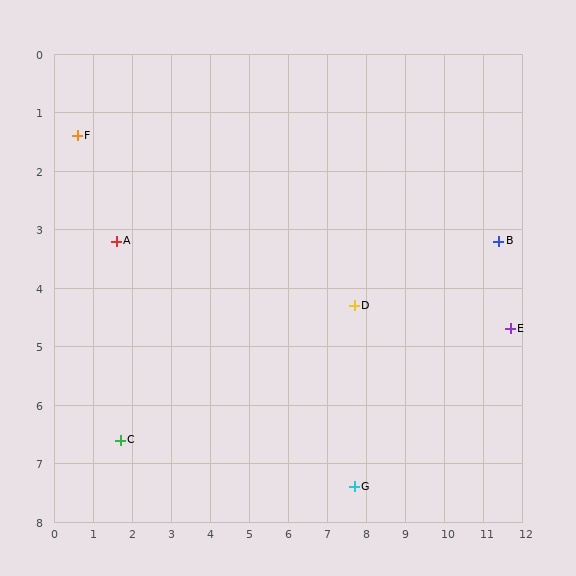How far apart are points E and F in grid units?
Points E and F are about 11.6 grid units apart.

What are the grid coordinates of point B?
Point B is at approximately (11.4, 3.2).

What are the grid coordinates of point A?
Point A is at approximately (1.6, 3.2).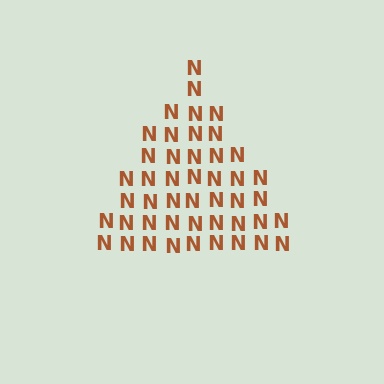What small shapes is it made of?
It is made of small letter N's.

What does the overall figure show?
The overall figure shows a triangle.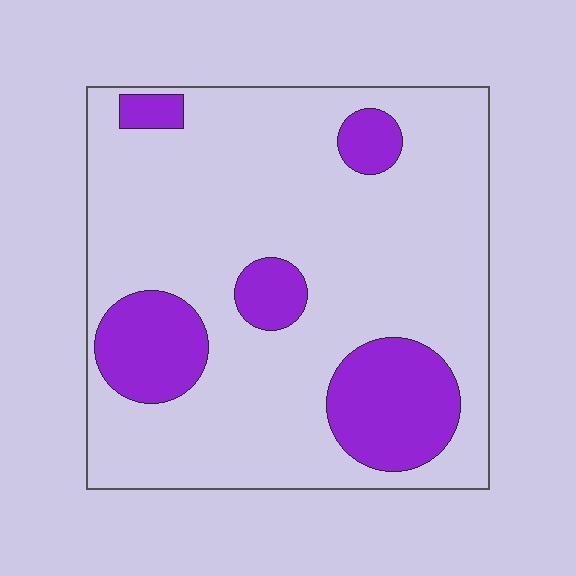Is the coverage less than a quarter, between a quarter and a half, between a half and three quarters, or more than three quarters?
Less than a quarter.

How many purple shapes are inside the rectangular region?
5.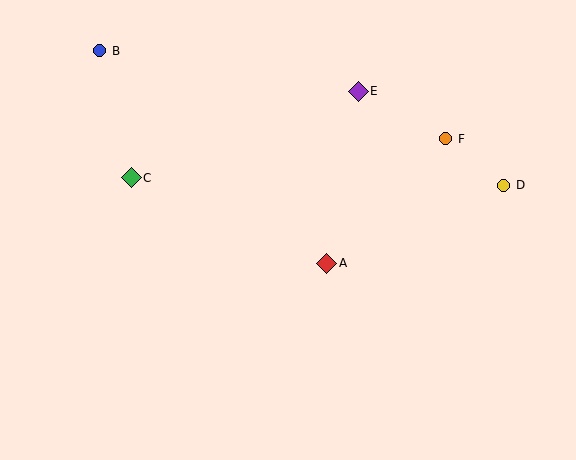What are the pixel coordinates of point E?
Point E is at (358, 91).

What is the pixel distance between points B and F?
The distance between B and F is 357 pixels.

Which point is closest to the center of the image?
Point A at (327, 263) is closest to the center.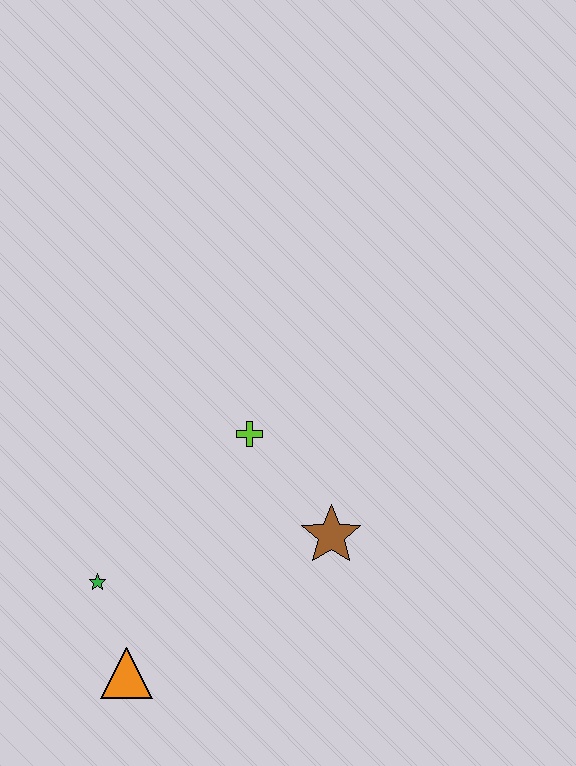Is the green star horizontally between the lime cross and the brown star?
No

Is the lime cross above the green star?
Yes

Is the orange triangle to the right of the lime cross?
No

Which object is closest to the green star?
The orange triangle is closest to the green star.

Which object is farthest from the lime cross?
The orange triangle is farthest from the lime cross.